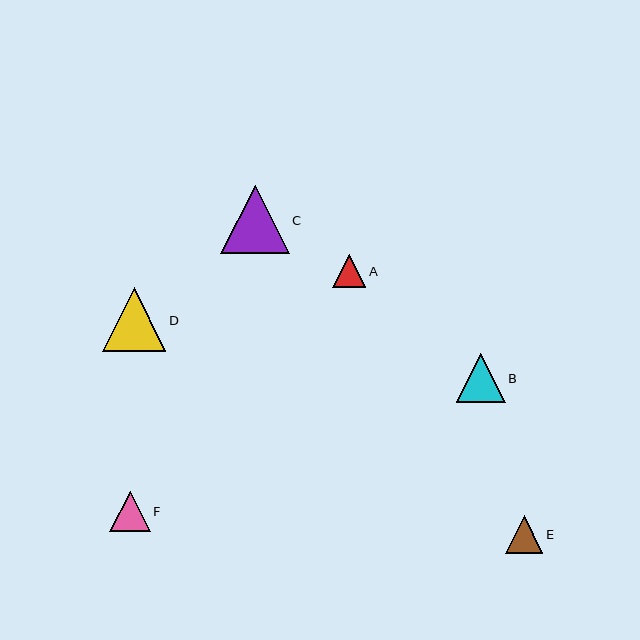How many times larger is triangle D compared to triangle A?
Triangle D is approximately 1.9 times the size of triangle A.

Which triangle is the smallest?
Triangle A is the smallest with a size of approximately 33 pixels.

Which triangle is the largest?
Triangle C is the largest with a size of approximately 68 pixels.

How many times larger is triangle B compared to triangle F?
Triangle B is approximately 1.2 times the size of triangle F.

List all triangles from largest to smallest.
From largest to smallest: C, D, B, F, E, A.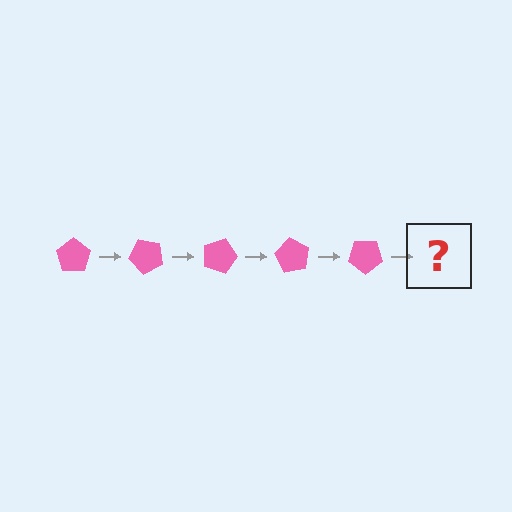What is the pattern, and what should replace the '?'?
The pattern is that the pentagon rotates 45 degrees each step. The '?' should be a pink pentagon rotated 225 degrees.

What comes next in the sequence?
The next element should be a pink pentagon rotated 225 degrees.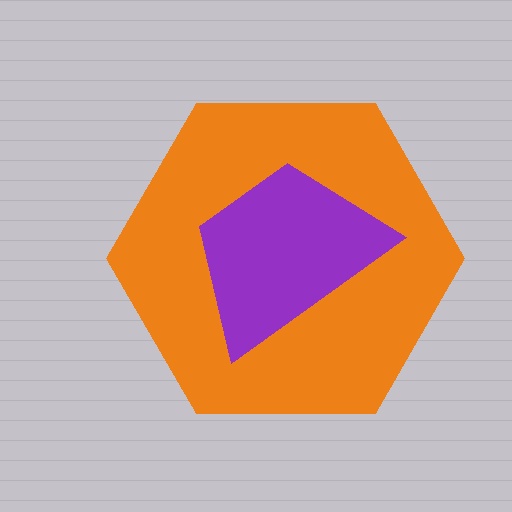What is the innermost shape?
The purple trapezoid.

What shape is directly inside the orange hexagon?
The purple trapezoid.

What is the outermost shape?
The orange hexagon.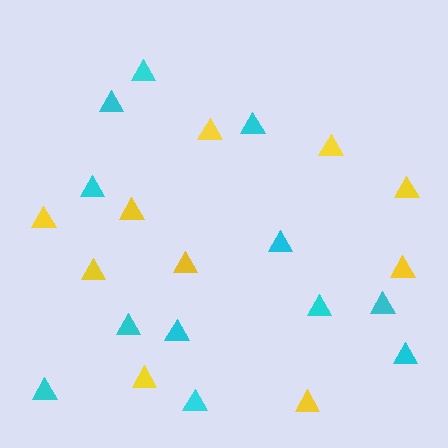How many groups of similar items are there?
There are 2 groups: one group of yellow triangles (10) and one group of cyan triangles (12).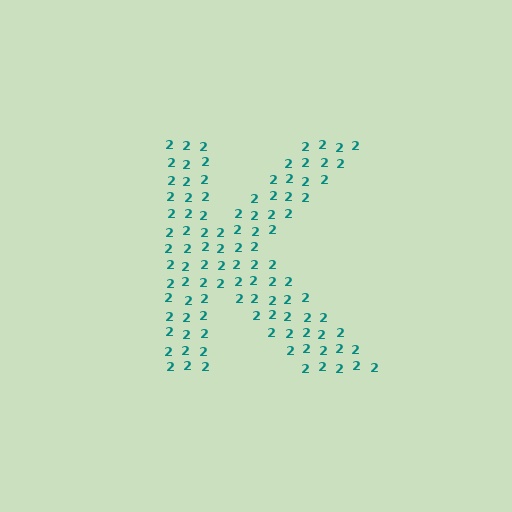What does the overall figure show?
The overall figure shows the letter K.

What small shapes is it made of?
It is made of small digit 2's.